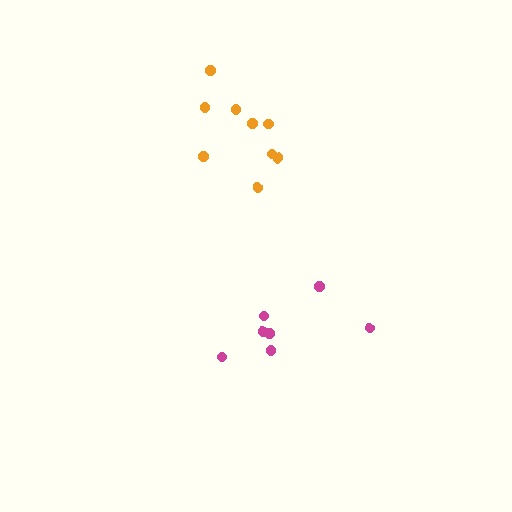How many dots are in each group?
Group 1: 7 dots, Group 2: 9 dots (16 total).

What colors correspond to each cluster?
The clusters are colored: magenta, orange.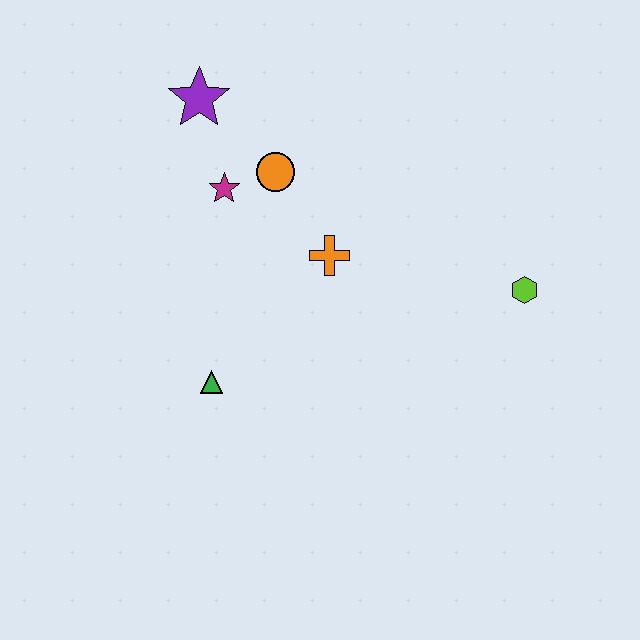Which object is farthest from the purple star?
The lime hexagon is farthest from the purple star.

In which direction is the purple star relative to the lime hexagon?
The purple star is to the left of the lime hexagon.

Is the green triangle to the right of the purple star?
Yes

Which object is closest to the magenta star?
The orange circle is closest to the magenta star.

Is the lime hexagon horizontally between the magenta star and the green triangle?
No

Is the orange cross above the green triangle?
Yes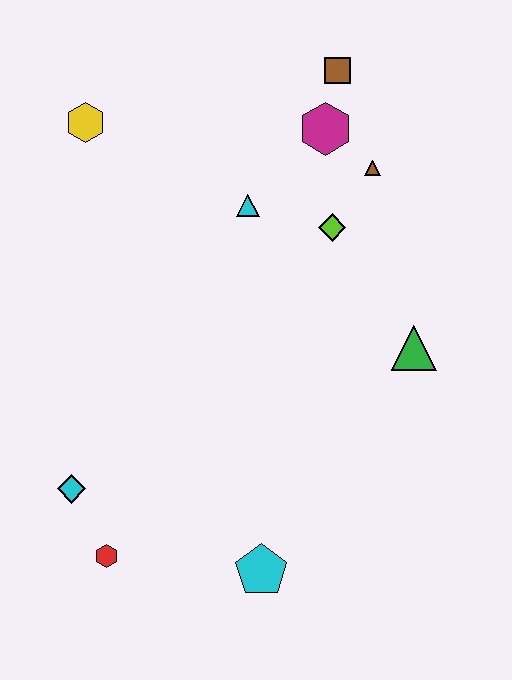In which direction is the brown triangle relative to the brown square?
The brown triangle is below the brown square.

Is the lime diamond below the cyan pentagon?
No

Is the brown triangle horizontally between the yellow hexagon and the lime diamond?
No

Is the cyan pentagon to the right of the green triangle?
No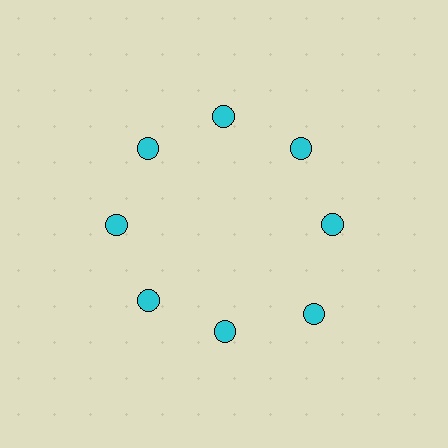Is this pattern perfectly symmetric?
No. The 8 cyan circles are arranged in a ring, but one element near the 4 o'clock position is pushed outward from the center, breaking the 8-fold rotational symmetry.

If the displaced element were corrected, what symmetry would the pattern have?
It would have 8-fold rotational symmetry — the pattern would map onto itself every 45 degrees.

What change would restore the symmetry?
The symmetry would be restored by moving it inward, back onto the ring so that all 8 circles sit at equal angles and equal distance from the center.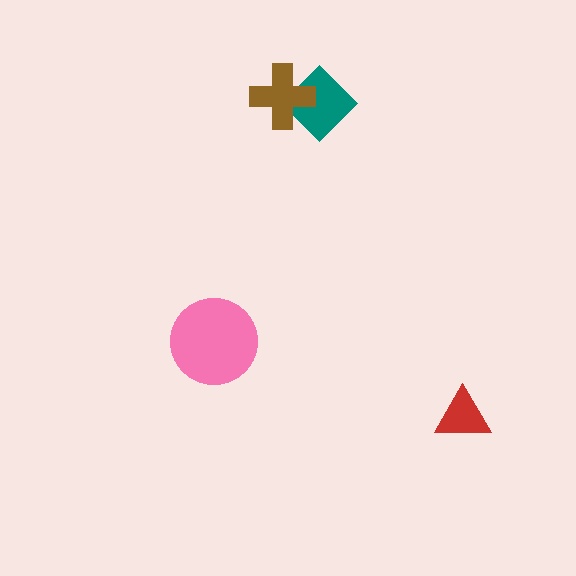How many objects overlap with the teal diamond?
1 object overlaps with the teal diamond.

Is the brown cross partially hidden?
No, no other shape covers it.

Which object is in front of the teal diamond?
The brown cross is in front of the teal diamond.